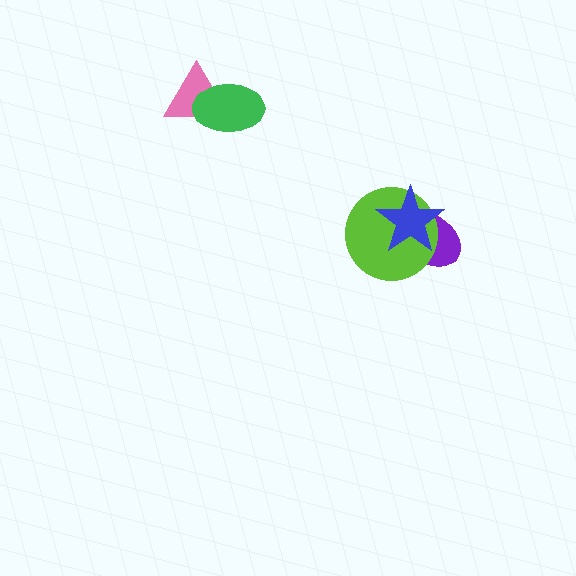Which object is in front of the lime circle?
The blue star is in front of the lime circle.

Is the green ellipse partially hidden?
No, no other shape covers it.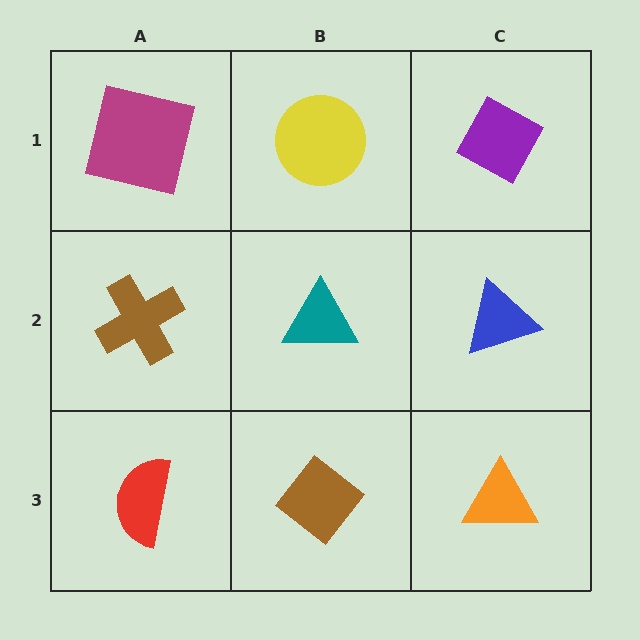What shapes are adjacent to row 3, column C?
A blue triangle (row 2, column C), a brown diamond (row 3, column B).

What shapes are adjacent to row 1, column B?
A teal triangle (row 2, column B), a magenta square (row 1, column A), a purple diamond (row 1, column C).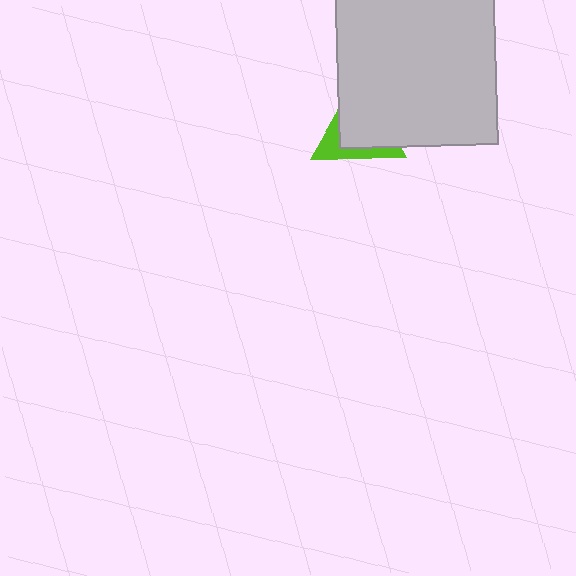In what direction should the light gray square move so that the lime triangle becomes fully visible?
The light gray square should move toward the upper-right. That is the shortest direction to clear the overlap and leave the lime triangle fully visible.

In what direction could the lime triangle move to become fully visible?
The lime triangle could move toward the lower-left. That would shift it out from behind the light gray square entirely.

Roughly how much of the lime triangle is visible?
A small part of it is visible (roughly 34%).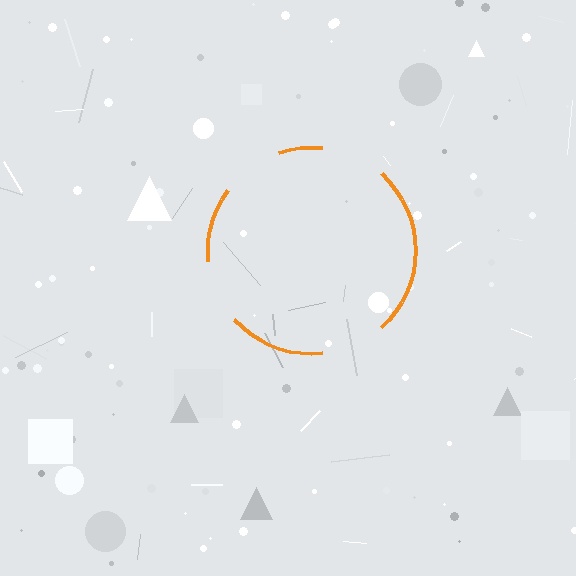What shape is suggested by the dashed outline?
The dashed outline suggests a circle.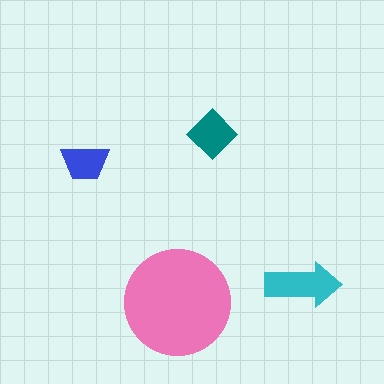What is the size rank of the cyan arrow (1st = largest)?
2nd.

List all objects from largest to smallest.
The pink circle, the cyan arrow, the teal diamond, the blue trapezoid.